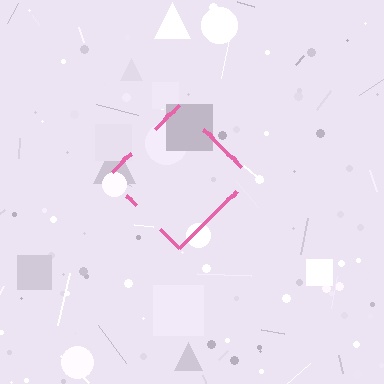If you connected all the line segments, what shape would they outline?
They would outline a diamond.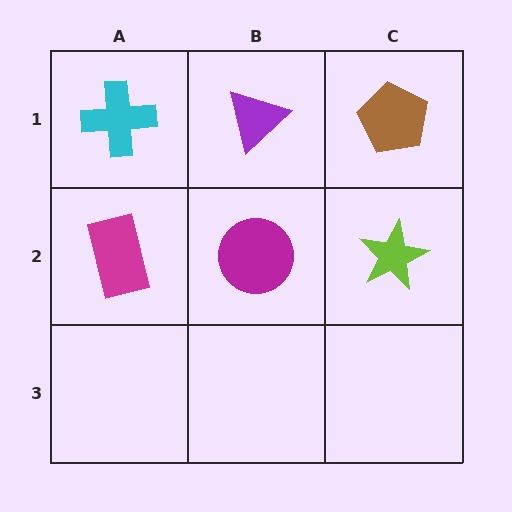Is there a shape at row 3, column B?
No, that cell is empty.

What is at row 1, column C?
A brown pentagon.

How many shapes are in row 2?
3 shapes.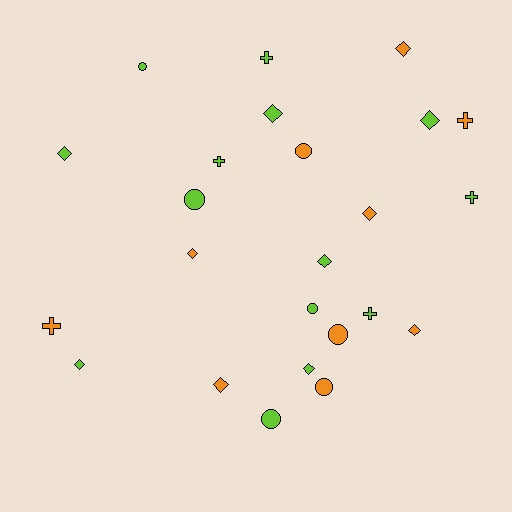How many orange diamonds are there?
There are 5 orange diamonds.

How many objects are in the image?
There are 24 objects.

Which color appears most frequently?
Lime, with 14 objects.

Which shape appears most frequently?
Diamond, with 11 objects.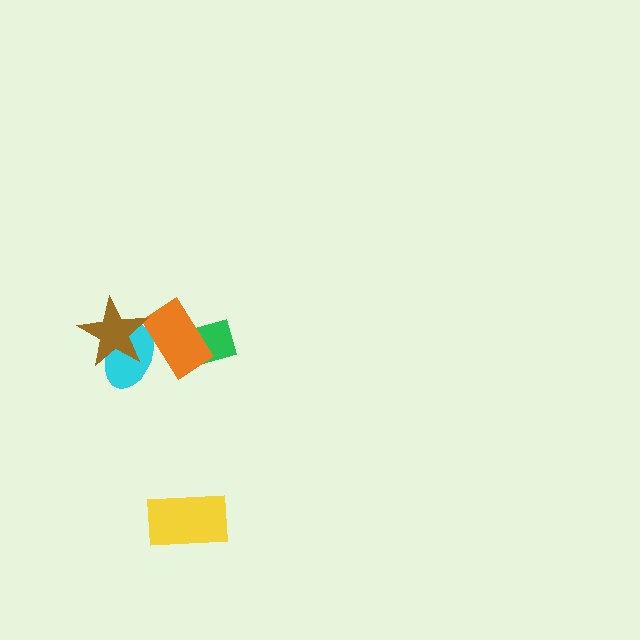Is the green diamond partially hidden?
Yes, it is partially covered by another shape.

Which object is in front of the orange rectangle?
The brown star is in front of the orange rectangle.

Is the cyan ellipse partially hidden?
Yes, it is partially covered by another shape.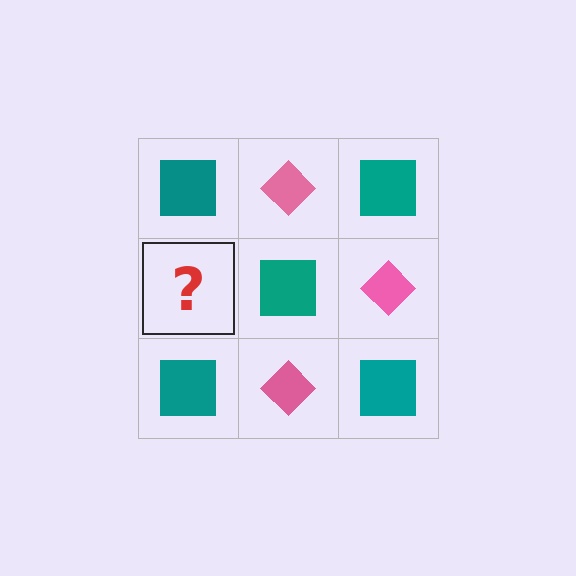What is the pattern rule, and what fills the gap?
The rule is that it alternates teal square and pink diamond in a checkerboard pattern. The gap should be filled with a pink diamond.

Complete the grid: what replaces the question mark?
The question mark should be replaced with a pink diamond.